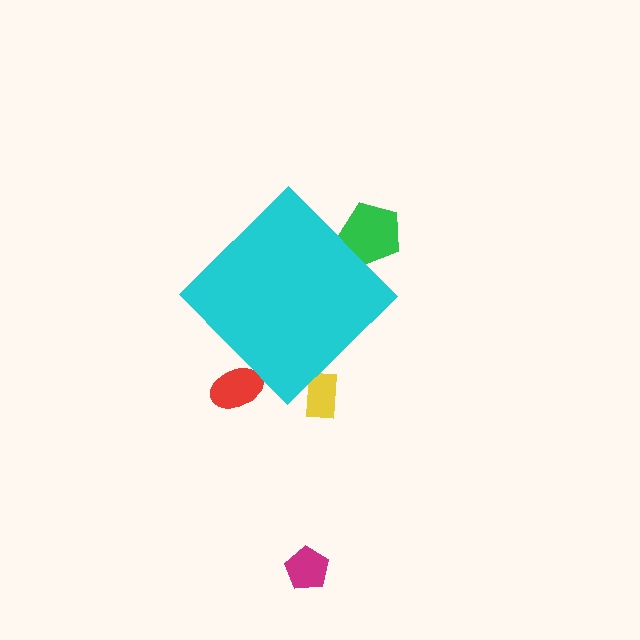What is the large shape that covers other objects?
A cyan diamond.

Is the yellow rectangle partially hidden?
Yes, the yellow rectangle is partially hidden behind the cyan diamond.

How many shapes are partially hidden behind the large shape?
3 shapes are partially hidden.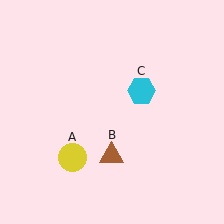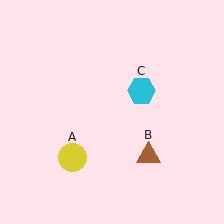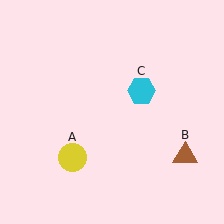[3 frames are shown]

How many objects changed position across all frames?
1 object changed position: brown triangle (object B).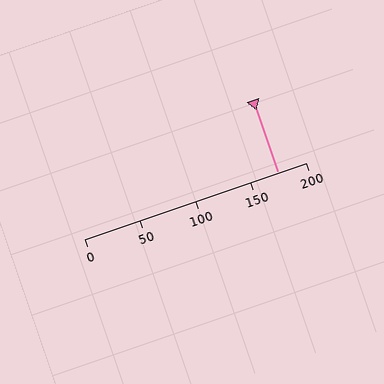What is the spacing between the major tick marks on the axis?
The major ticks are spaced 50 apart.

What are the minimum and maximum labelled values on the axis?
The axis runs from 0 to 200.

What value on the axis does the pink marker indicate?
The marker indicates approximately 175.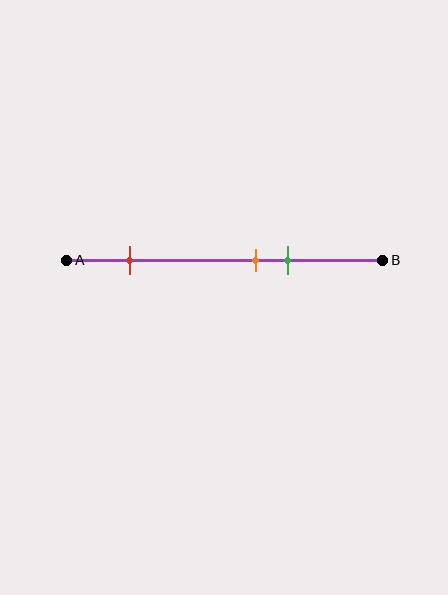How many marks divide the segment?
There are 3 marks dividing the segment.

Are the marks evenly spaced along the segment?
No, the marks are not evenly spaced.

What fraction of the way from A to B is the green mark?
The green mark is approximately 70% (0.7) of the way from A to B.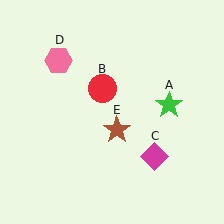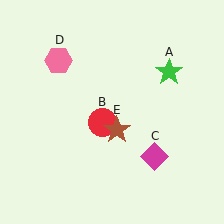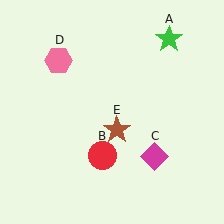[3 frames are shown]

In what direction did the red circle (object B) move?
The red circle (object B) moved down.